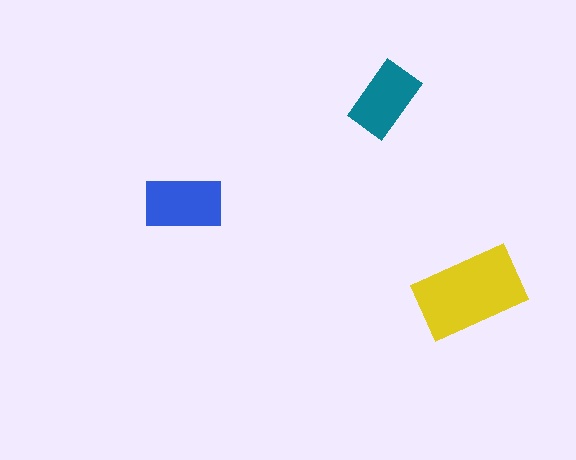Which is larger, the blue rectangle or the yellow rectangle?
The yellow one.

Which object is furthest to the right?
The yellow rectangle is rightmost.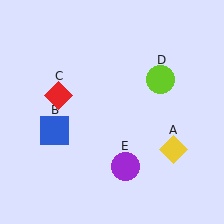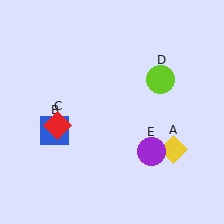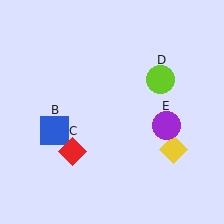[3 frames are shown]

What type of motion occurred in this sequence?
The red diamond (object C), purple circle (object E) rotated counterclockwise around the center of the scene.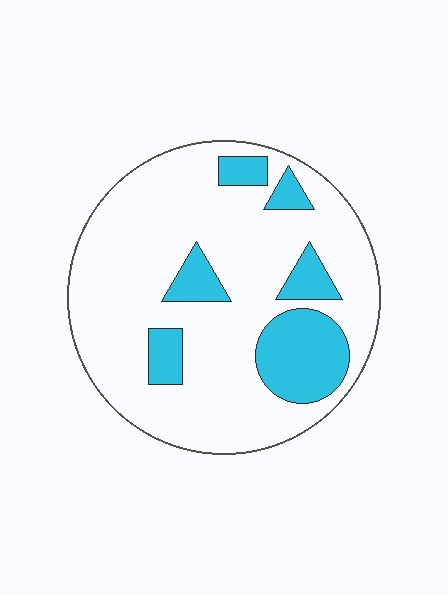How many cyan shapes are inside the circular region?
6.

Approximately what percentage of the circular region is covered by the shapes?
Approximately 20%.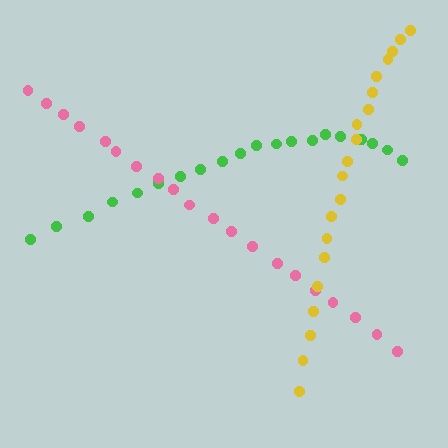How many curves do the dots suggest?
There are 3 distinct paths.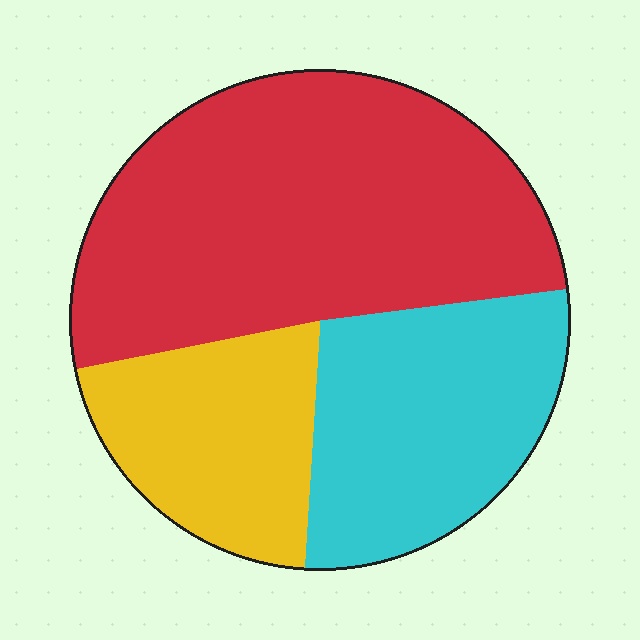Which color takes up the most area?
Red, at roughly 50%.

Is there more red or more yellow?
Red.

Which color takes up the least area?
Yellow, at roughly 20%.